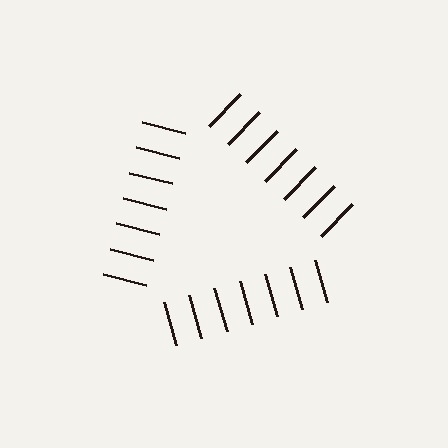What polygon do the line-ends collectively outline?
An illusory triangle — the line segments terminate on its edges but no continuous stroke is drawn.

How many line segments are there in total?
21 — 7 along each of the 3 edges.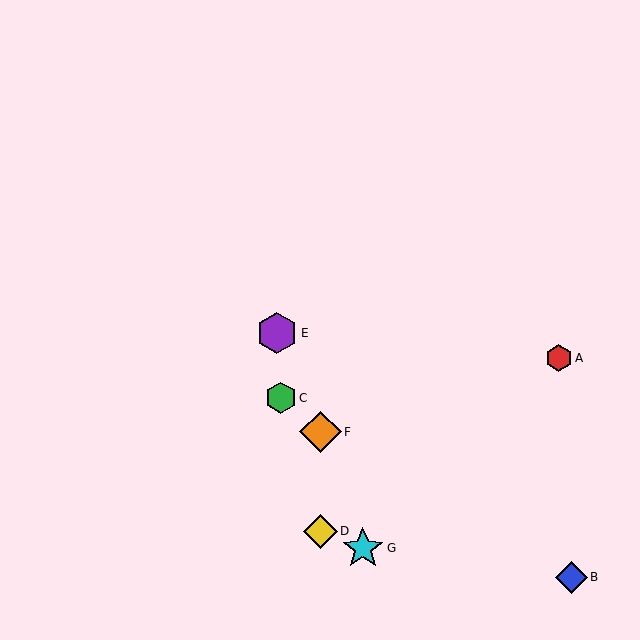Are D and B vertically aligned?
No, D is at x≈320 and B is at x≈571.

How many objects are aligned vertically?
2 objects (D, F) are aligned vertically.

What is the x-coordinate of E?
Object E is at x≈277.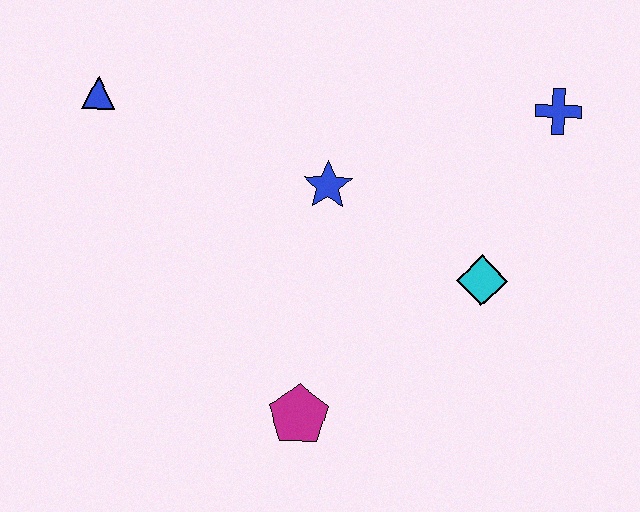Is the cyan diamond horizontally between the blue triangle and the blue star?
No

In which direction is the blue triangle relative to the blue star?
The blue triangle is to the left of the blue star.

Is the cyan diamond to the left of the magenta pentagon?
No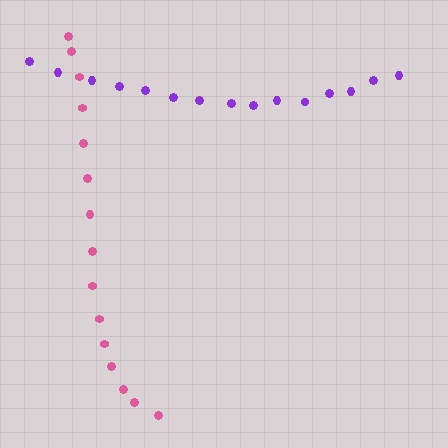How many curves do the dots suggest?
There are 2 distinct paths.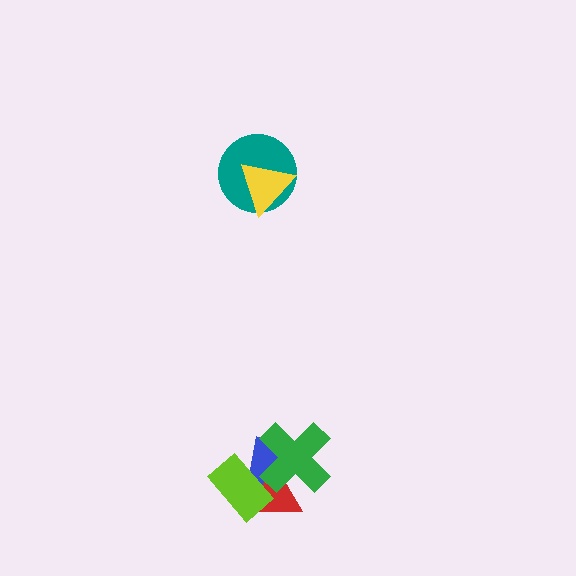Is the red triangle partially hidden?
Yes, it is partially covered by another shape.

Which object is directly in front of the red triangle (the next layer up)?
The lime rectangle is directly in front of the red triangle.